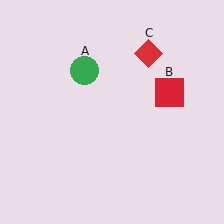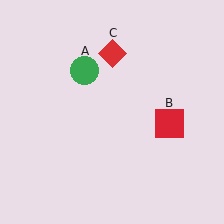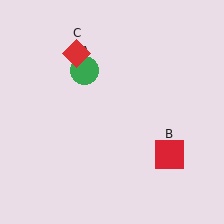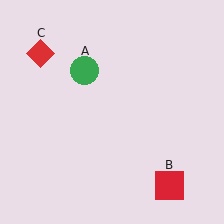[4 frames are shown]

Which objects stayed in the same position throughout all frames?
Green circle (object A) remained stationary.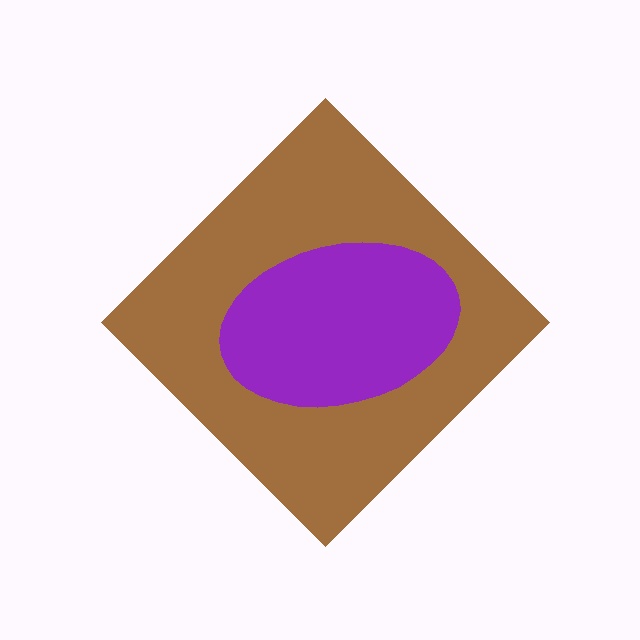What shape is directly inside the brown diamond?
The purple ellipse.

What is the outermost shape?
The brown diamond.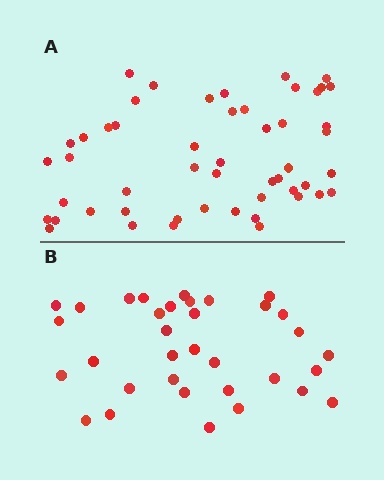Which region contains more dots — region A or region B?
Region A (the top region) has more dots.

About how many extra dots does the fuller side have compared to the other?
Region A has approximately 15 more dots than region B.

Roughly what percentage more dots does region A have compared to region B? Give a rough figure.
About 50% more.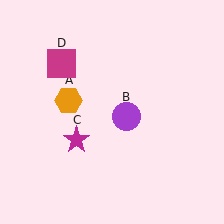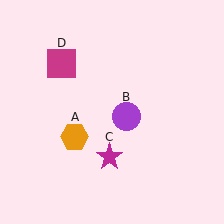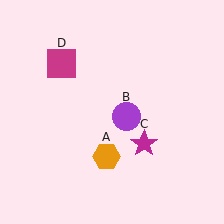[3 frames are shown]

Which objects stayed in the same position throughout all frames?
Purple circle (object B) and magenta square (object D) remained stationary.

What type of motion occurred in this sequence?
The orange hexagon (object A), magenta star (object C) rotated counterclockwise around the center of the scene.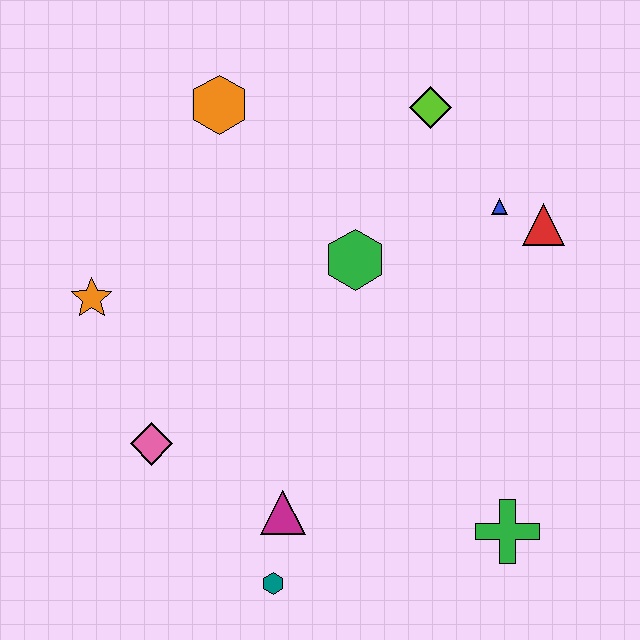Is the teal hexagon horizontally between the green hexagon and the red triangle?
No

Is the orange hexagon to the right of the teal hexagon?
No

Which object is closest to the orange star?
The pink diamond is closest to the orange star.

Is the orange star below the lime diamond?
Yes